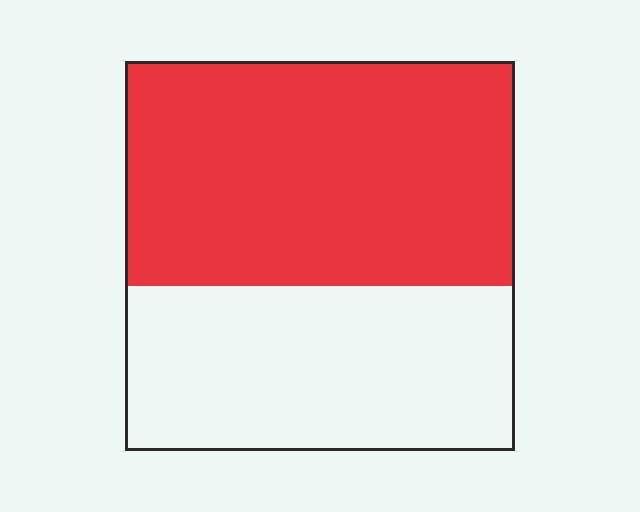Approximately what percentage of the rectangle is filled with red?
Approximately 60%.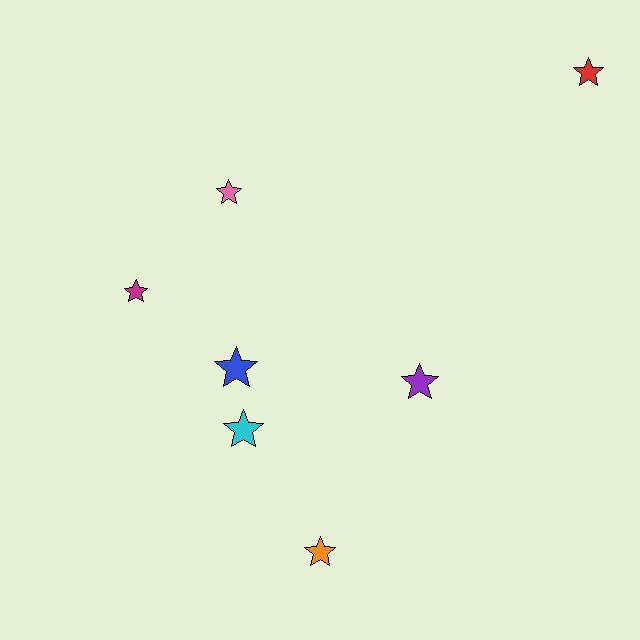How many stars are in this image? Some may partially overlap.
There are 7 stars.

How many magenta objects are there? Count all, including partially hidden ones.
There is 1 magenta object.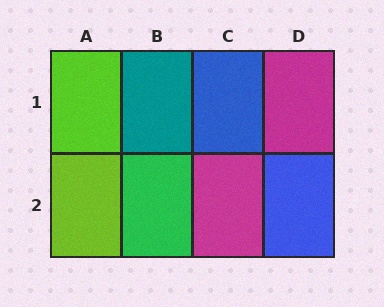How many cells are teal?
1 cell is teal.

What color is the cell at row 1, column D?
Magenta.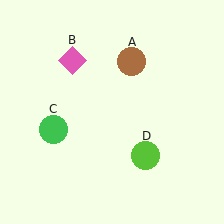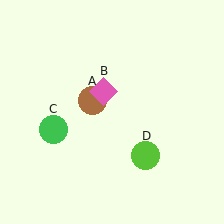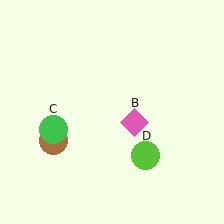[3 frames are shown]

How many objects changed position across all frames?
2 objects changed position: brown circle (object A), pink diamond (object B).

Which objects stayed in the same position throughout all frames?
Green circle (object C) and lime circle (object D) remained stationary.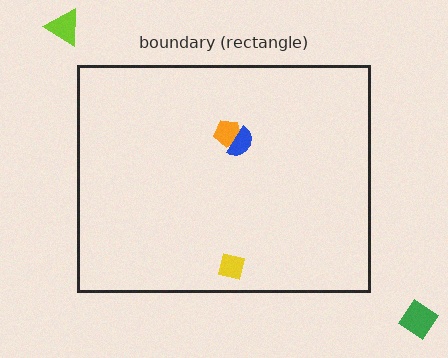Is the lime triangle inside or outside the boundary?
Outside.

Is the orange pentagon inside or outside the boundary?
Inside.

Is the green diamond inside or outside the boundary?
Outside.